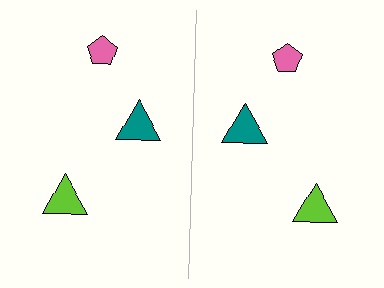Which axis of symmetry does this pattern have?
The pattern has a vertical axis of symmetry running through the center of the image.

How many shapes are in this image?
There are 6 shapes in this image.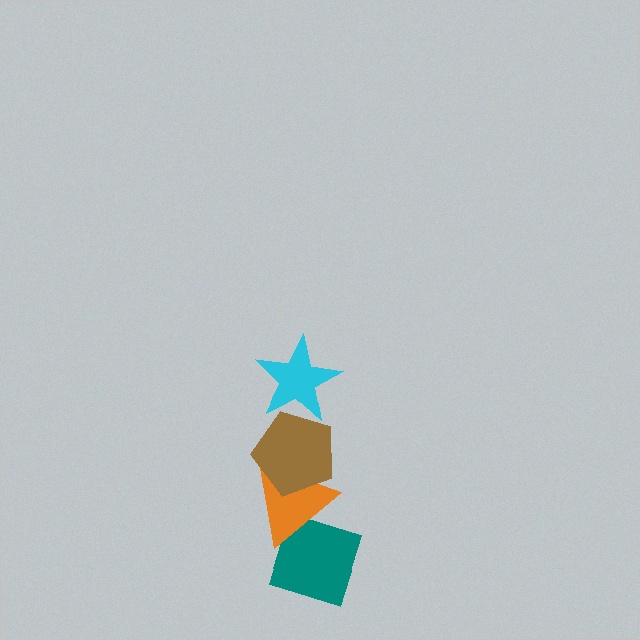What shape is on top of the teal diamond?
The orange triangle is on top of the teal diamond.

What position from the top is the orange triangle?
The orange triangle is 3rd from the top.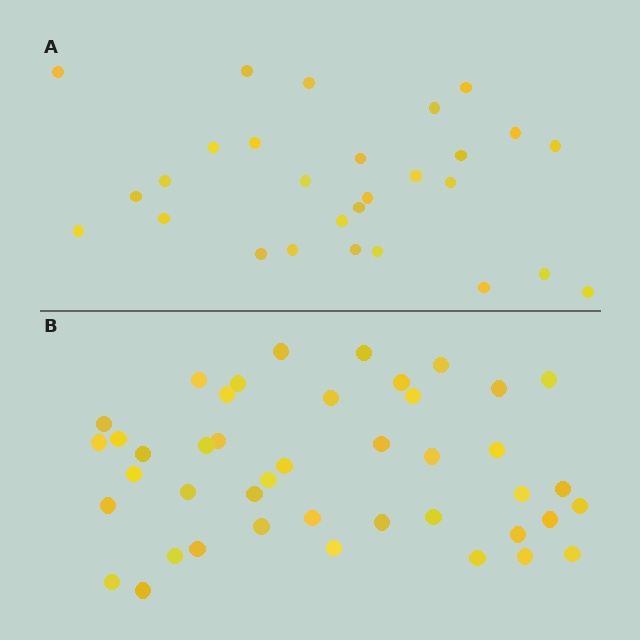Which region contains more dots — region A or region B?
Region B (the bottom region) has more dots.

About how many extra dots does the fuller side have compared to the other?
Region B has approximately 15 more dots than region A.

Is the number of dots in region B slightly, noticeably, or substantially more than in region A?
Region B has substantially more. The ratio is roughly 1.5 to 1.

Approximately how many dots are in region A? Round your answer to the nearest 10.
About 30 dots. (The exact count is 28, which rounds to 30.)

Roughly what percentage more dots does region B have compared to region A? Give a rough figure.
About 55% more.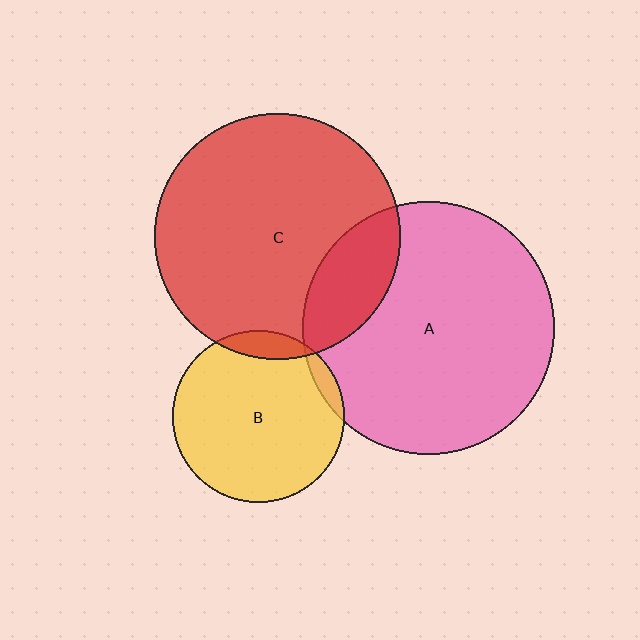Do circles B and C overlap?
Yes.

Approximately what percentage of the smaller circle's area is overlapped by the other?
Approximately 10%.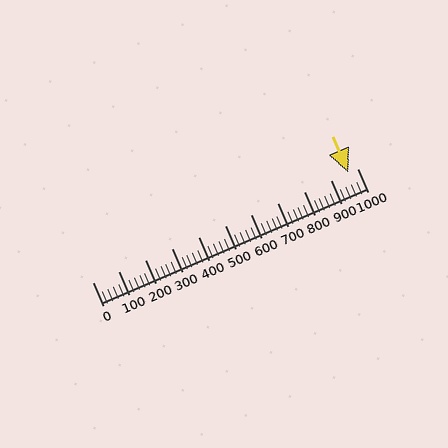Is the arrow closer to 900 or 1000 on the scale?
The arrow is closer to 1000.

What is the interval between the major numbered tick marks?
The major tick marks are spaced 100 units apart.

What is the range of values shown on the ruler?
The ruler shows values from 0 to 1000.